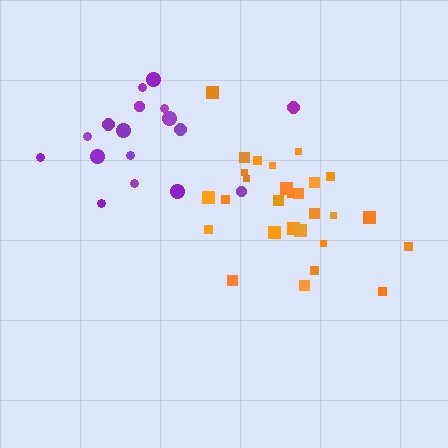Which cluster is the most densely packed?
Orange.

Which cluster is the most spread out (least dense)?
Purple.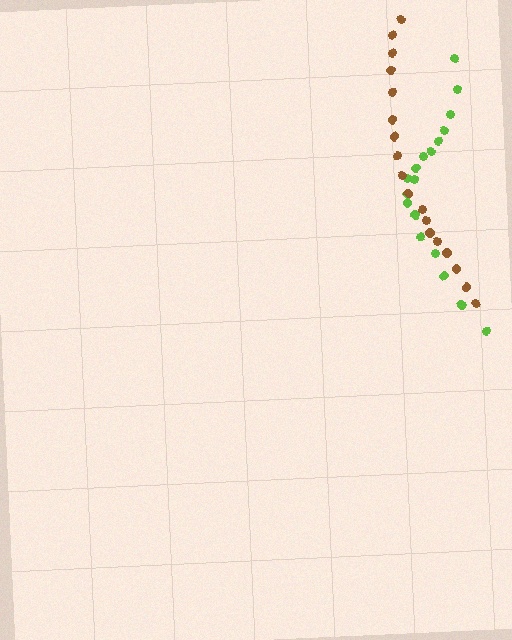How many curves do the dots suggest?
There are 2 distinct paths.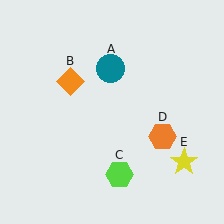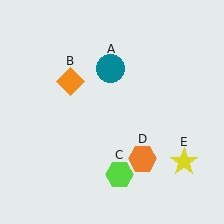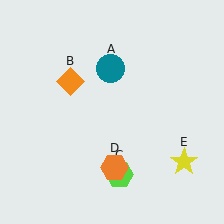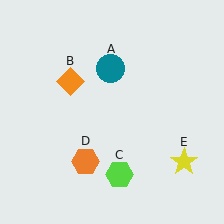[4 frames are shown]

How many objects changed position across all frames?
1 object changed position: orange hexagon (object D).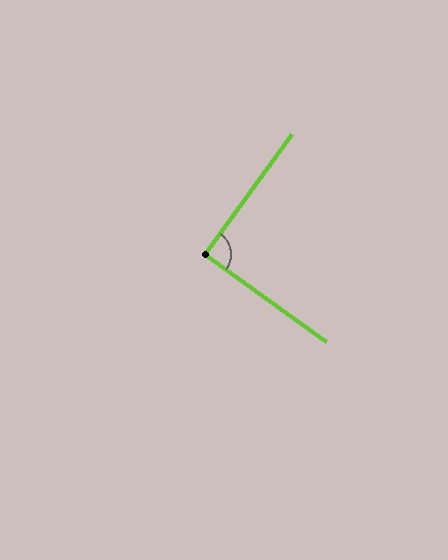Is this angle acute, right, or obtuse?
It is approximately a right angle.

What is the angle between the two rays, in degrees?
Approximately 90 degrees.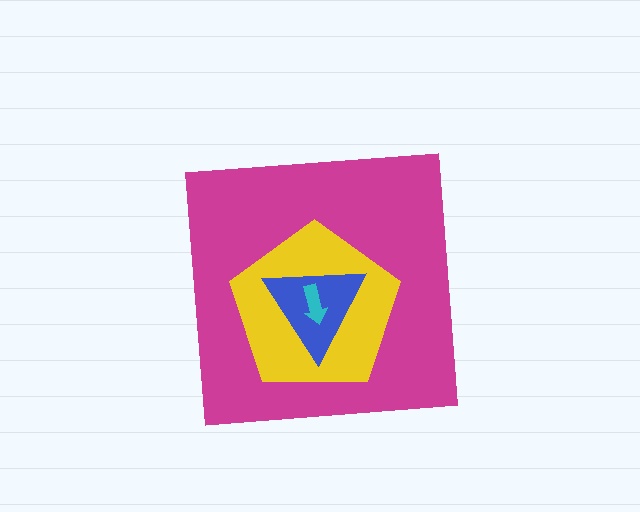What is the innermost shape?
The cyan arrow.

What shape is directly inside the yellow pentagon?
The blue triangle.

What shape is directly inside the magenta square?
The yellow pentagon.